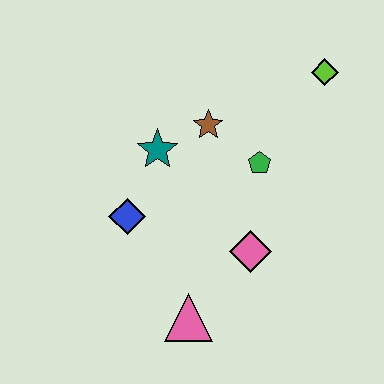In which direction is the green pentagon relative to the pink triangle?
The green pentagon is above the pink triangle.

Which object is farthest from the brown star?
The pink triangle is farthest from the brown star.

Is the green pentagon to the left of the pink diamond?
No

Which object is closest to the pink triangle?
The pink diamond is closest to the pink triangle.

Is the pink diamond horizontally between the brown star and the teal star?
No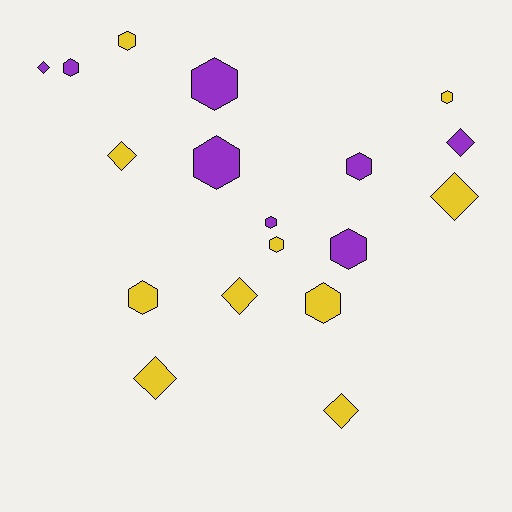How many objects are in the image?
There are 18 objects.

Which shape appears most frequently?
Hexagon, with 11 objects.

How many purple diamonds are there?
There are 2 purple diamonds.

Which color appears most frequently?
Yellow, with 10 objects.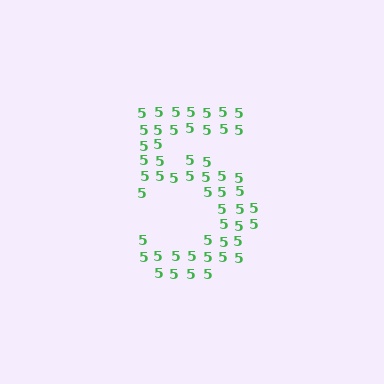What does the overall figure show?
The overall figure shows the digit 5.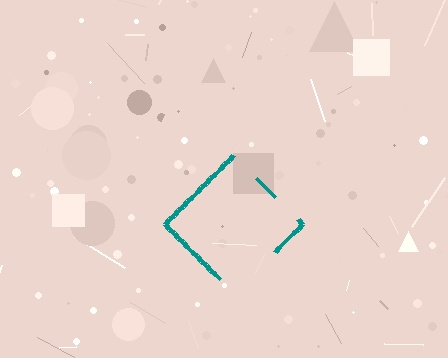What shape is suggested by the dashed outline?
The dashed outline suggests a diamond.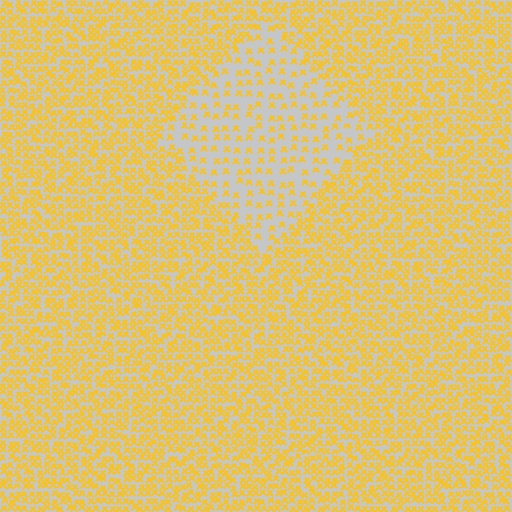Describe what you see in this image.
The image contains small yellow elements arranged at two different densities. A diamond-shaped region is visible where the elements are less densely packed than the surrounding area.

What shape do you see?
I see a diamond.